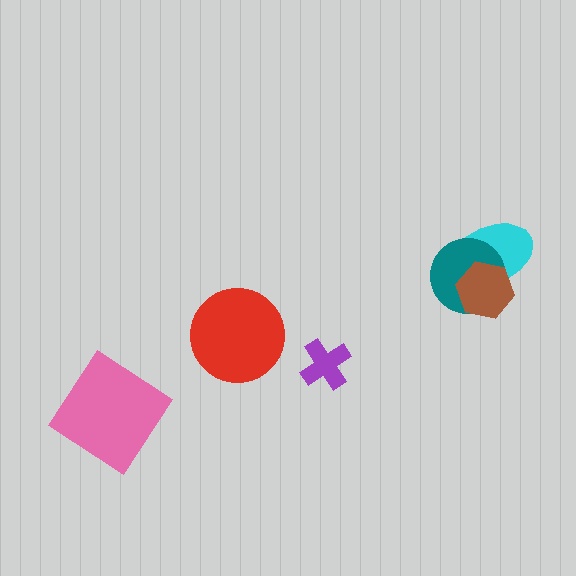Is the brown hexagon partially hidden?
No, no other shape covers it.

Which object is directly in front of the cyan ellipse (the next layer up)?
The teal circle is directly in front of the cyan ellipse.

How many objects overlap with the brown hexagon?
2 objects overlap with the brown hexagon.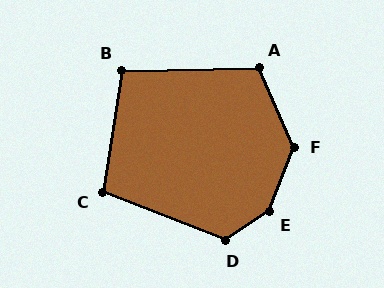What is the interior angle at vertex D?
Approximately 125 degrees (obtuse).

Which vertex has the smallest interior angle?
B, at approximately 100 degrees.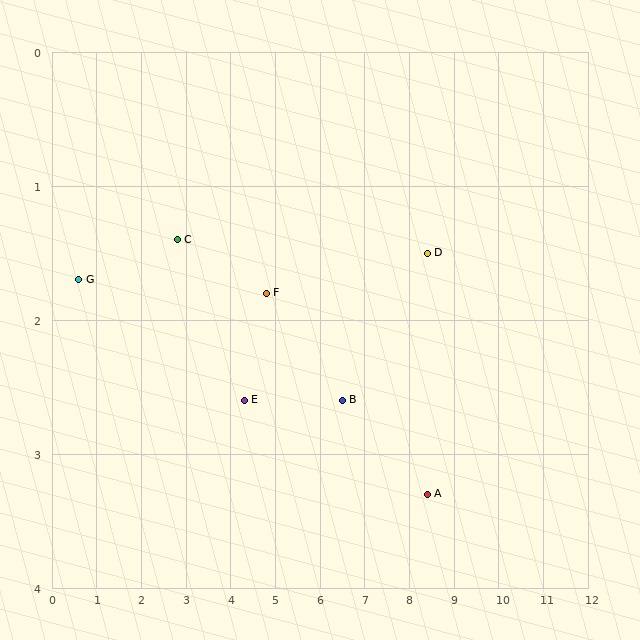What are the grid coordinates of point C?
Point C is at approximately (2.8, 1.4).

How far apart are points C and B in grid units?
Points C and B are about 3.9 grid units apart.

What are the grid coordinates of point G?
Point G is at approximately (0.6, 1.7).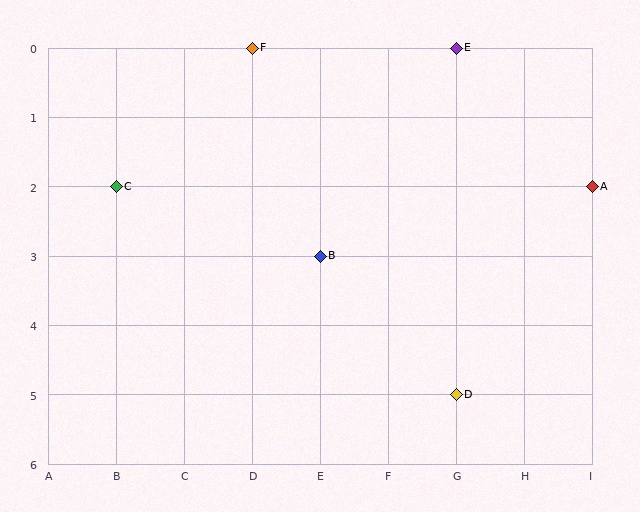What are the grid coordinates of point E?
Point E is at grid coordinates (G, 0).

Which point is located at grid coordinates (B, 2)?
Point C is at (B, 2).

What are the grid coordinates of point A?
Point A is at grid coordinates (I, 2).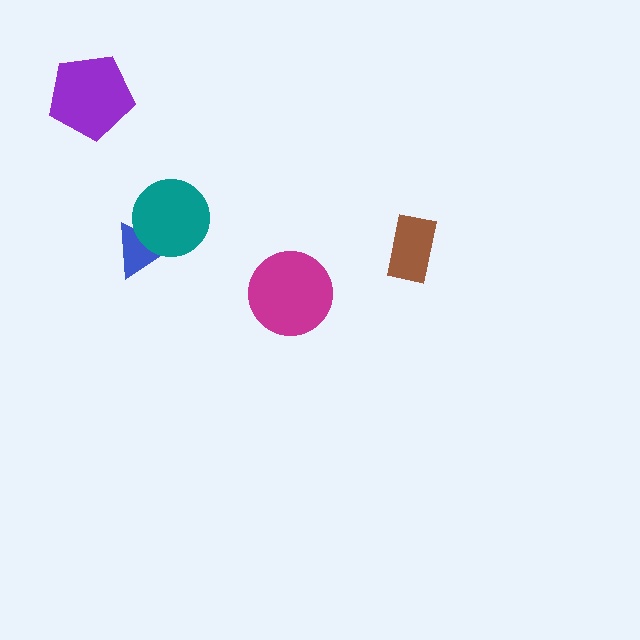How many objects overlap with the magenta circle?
0 objects overlap with the magenta circle.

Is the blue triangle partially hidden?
Yes, it is partially covered by another shape.